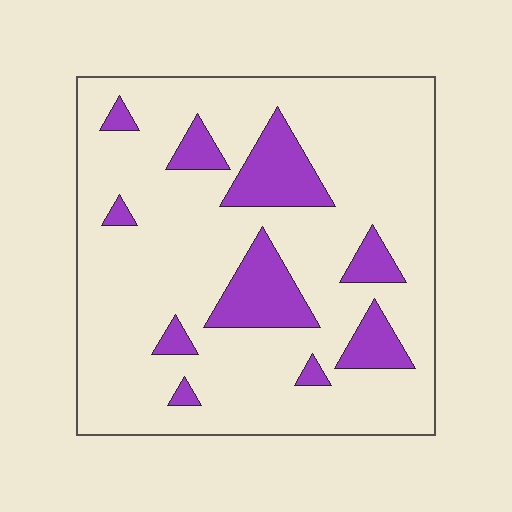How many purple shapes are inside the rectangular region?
10.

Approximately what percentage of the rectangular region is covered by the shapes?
Approximately 15%.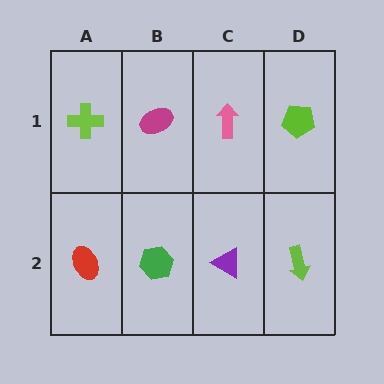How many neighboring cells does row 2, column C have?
3.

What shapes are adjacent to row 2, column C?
A pink arrow (row 1, column C), a green hexagon (row 2, column B), a lime arrow (row 2, column D).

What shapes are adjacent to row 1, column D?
A lime arrow (row 2, column D), a pink arrow (row 1, column C).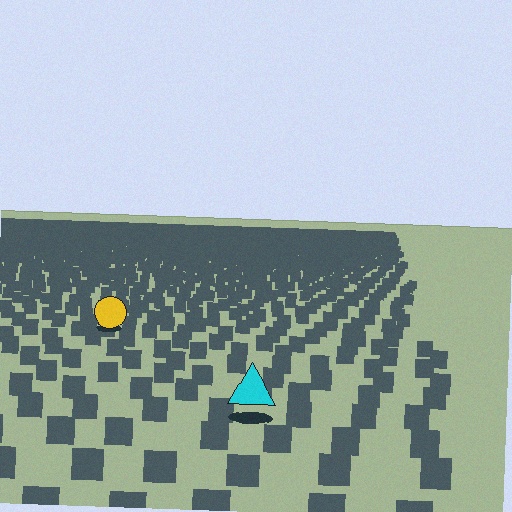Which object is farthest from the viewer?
The yellow circle is farthest from the viewer. It appears smaller and the ground texture around it is denser.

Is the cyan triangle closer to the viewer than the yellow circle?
Yes. The cyan triangle is closer — you can tell from the texture gradient: the ground texture is coarser near it.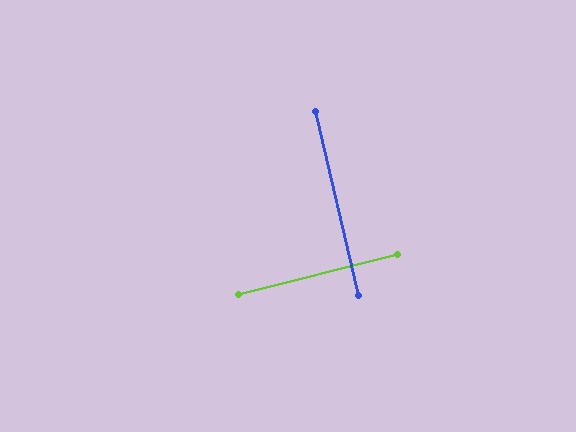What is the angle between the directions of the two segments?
Approximately 89 degrees.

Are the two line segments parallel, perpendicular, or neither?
Perpendicular — they meet at approximately 89°.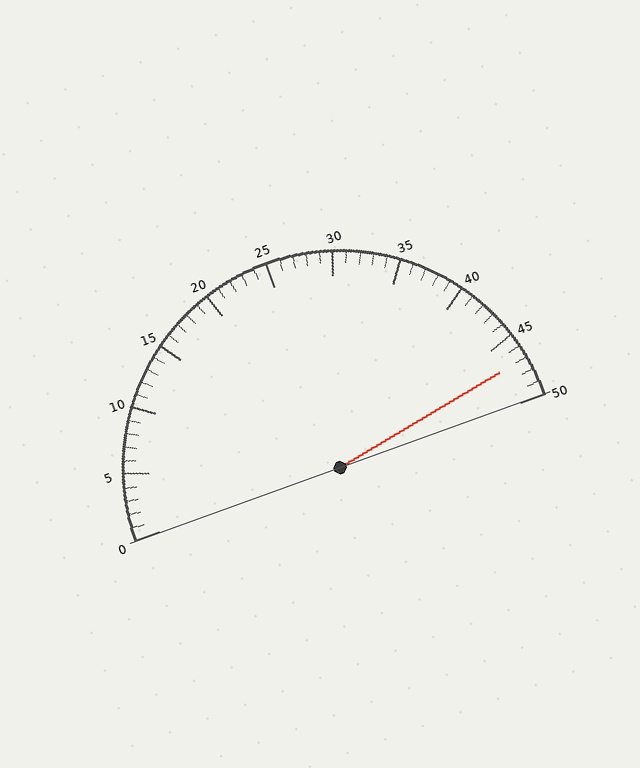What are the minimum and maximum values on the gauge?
The gauge ranges from 0 to 50.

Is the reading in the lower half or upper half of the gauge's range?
The reading is in the upper half of the range (0 to 50).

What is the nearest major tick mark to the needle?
The nearest major tick mark is 45.